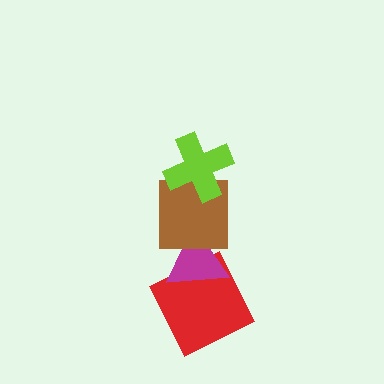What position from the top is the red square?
The red square is 4th from the top.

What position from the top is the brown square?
The brown square is 2nd from the top.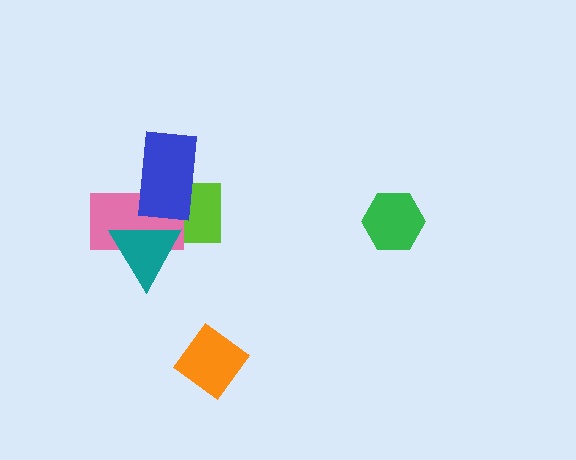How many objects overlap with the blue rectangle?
2 objects overlap with the blue rectangle.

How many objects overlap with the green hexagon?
0 objects overlap with the green hexagon.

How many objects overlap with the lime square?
3 objects overlap with the lime square.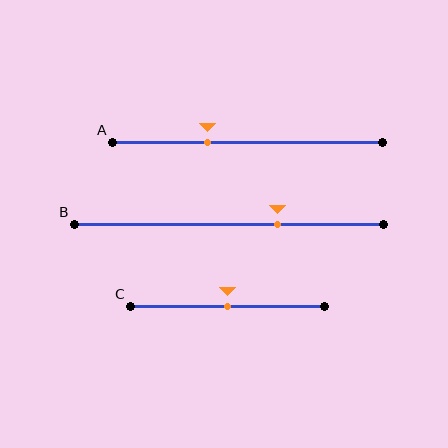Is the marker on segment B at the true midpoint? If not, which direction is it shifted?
No, the marker on segment B is shifted to the right by about 16% of the segment length.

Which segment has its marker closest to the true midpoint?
Segment C has its marker closest to the true midpoint.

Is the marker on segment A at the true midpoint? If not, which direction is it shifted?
No, the marker on segment A is shifted to the left by about 15% of the segment length.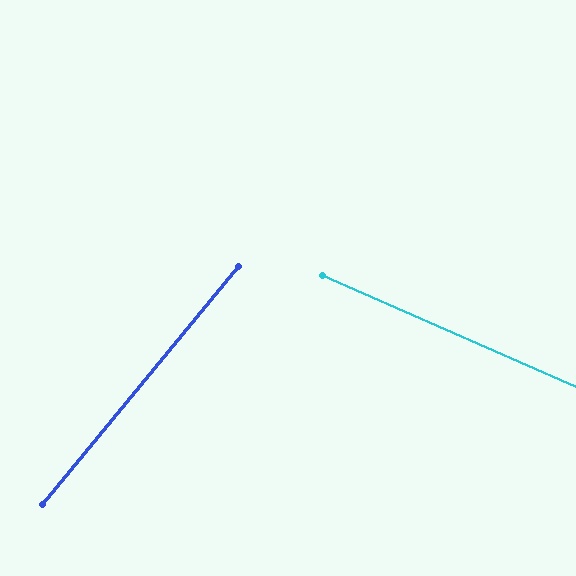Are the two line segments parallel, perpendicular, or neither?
Neither parallel nor perpendicular — they differ by about 74°.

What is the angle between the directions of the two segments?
Approximately 74 degrees.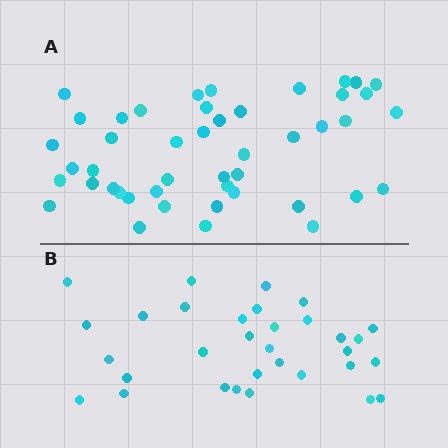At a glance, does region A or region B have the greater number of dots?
Region A (the top region) has more dots.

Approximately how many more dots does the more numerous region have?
Region A has approximately 15 more dots than region B.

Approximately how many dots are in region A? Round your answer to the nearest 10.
About 50 dots. (The exact count is 46, which rounds to 50.)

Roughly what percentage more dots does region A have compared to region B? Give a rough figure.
About 45% more.